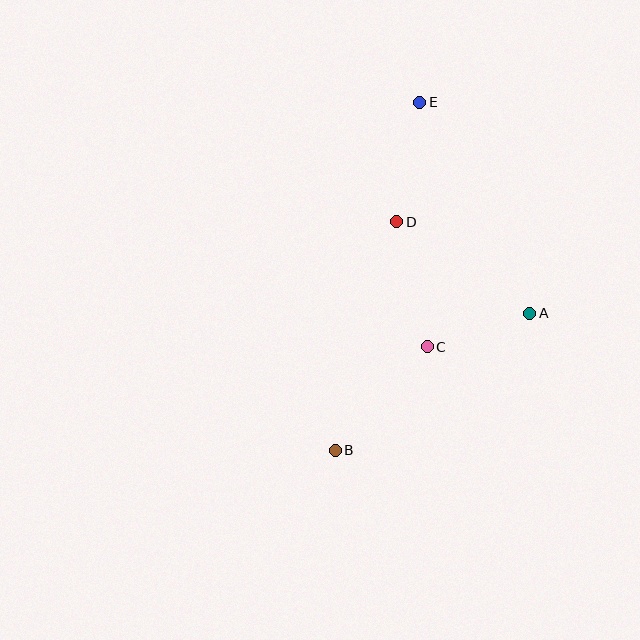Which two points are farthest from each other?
Points B and E are farthest from each other.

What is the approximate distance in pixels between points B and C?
The distance between B and C is approximately 139 pixels.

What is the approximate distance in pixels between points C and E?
The distance between C and E is approximately 245 pixels.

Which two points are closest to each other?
Points A and C are closest to each other.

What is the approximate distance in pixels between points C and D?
The distance between C and D is approximately 129 pixels.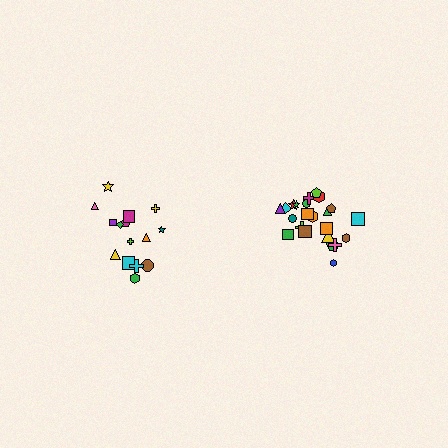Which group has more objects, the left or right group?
The right group.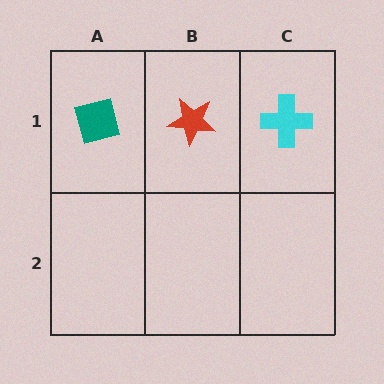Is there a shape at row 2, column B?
No, that cell is empty.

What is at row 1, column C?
A cyan cross.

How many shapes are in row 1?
3 shapes.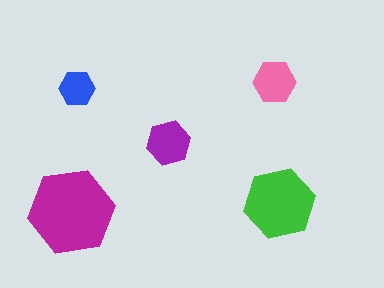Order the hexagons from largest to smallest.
the magenta one, the green one, the purple one, the pink one, the blue one.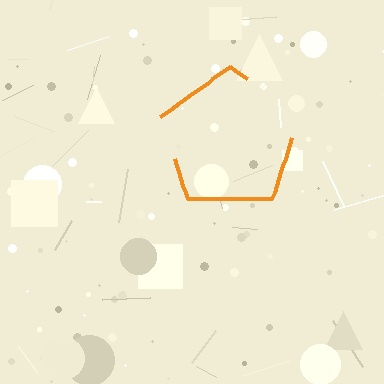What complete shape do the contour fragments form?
The contour fragments form a pentagon.